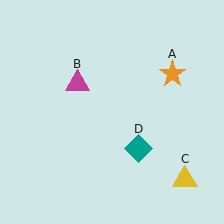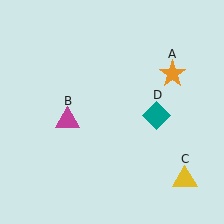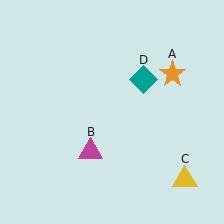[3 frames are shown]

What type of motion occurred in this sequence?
The magenta triangle (object B), teal diamond (object D) rotated counterclockwise around the center of the scene.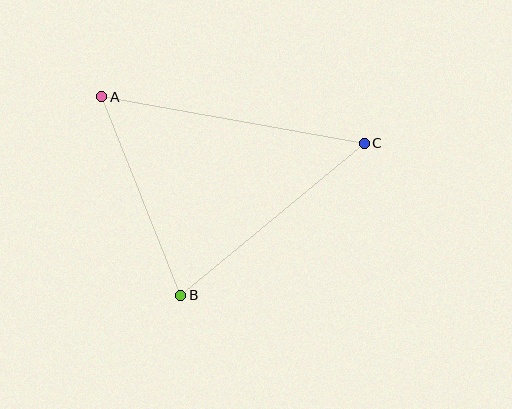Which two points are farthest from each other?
Points A and C are farthest from each other.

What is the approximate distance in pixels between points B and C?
The distance between B and C is approximately 238 pixels.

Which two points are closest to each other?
Points A and B are closest to each other.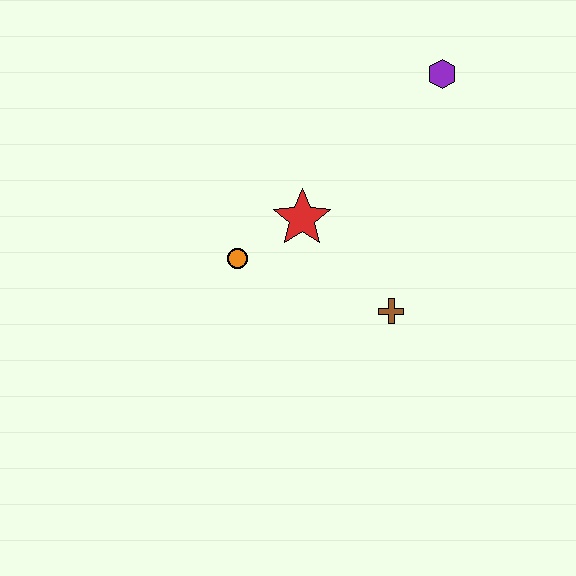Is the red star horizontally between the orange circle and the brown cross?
Yes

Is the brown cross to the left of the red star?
No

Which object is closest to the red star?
The orange circle is closest to the red star.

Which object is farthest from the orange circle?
The purple hexagon is farthest from the orange circle.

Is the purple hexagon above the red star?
Yes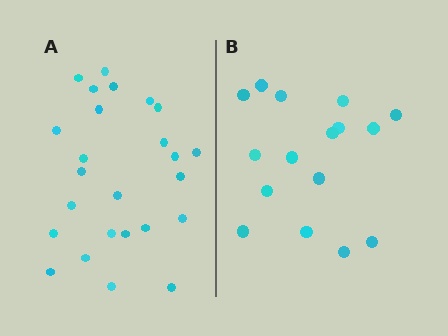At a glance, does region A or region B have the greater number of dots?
Region A (the left region) has more dots.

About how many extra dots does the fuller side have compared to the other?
Region A has roughly 8 or so more dots than region B.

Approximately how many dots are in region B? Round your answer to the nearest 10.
About 20 dots. (The exact count is 16, which rounds to 20.)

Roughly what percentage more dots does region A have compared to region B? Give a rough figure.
About 55% more.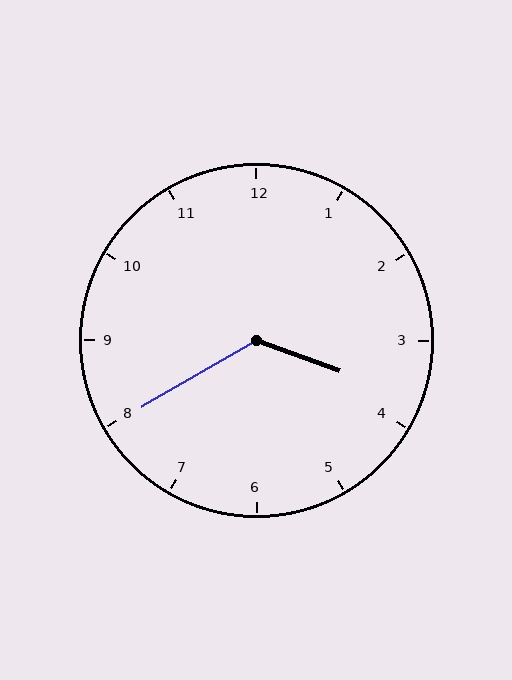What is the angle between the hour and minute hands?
Approximately 130 degrees.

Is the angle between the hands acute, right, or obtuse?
It is obtuse.